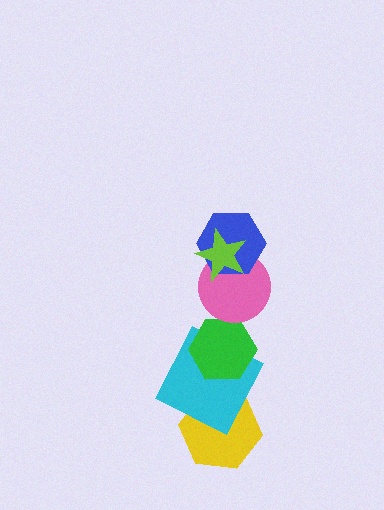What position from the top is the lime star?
The lime star is 1st from the top.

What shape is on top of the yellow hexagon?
The cyan square is on top of the yellow hexagon.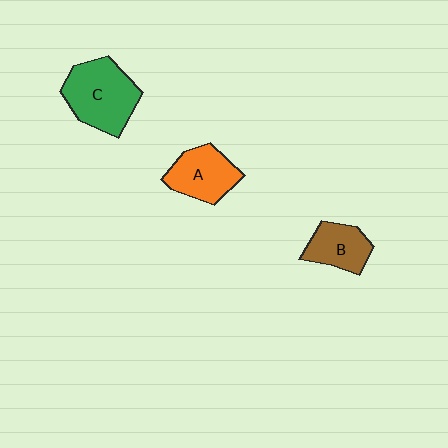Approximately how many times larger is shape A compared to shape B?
Approximately 1.2 times.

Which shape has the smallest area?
Shape B (brown).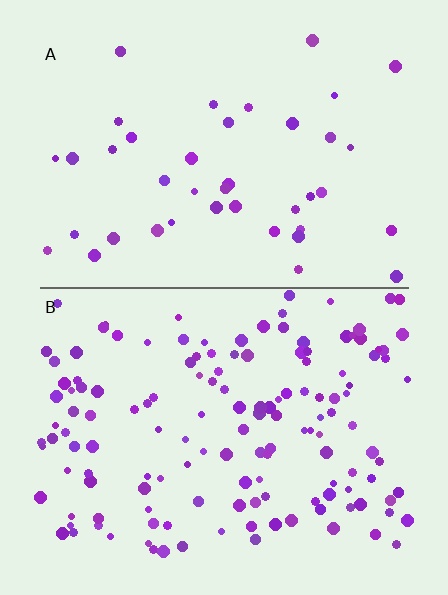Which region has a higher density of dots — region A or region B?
B (the bottom).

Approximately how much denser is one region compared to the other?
Approximately 3.5× — region B over region A.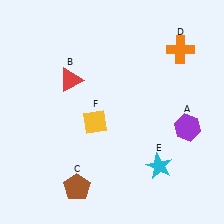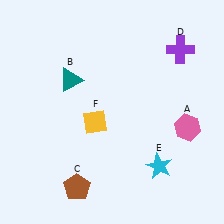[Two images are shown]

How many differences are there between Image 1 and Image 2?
There are 3 differences between the two images.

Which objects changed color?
A changed from purple to pink. B changed from red to teal. D changed from orange to purple.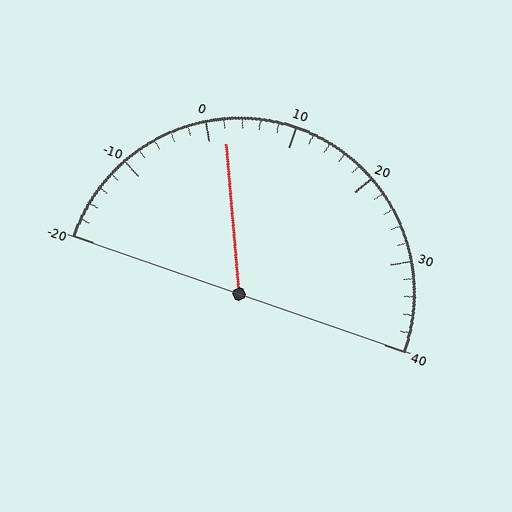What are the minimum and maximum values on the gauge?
The gauge ranges from -20 to 40.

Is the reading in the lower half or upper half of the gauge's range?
The reading is in the lower half of the range (-20 to 40).